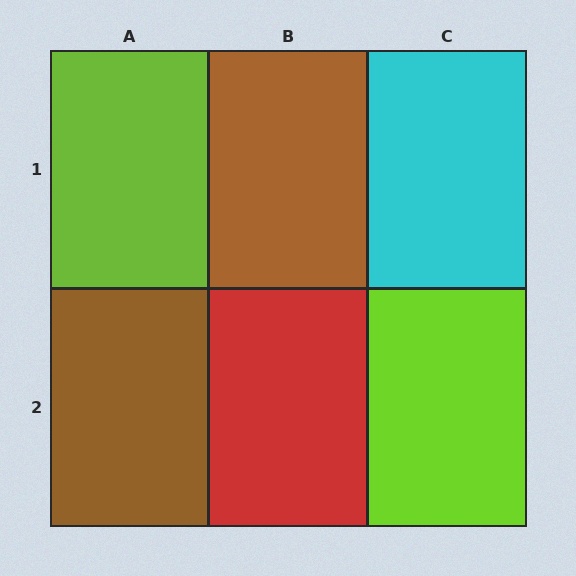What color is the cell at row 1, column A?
Lime.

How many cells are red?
1 cell is red.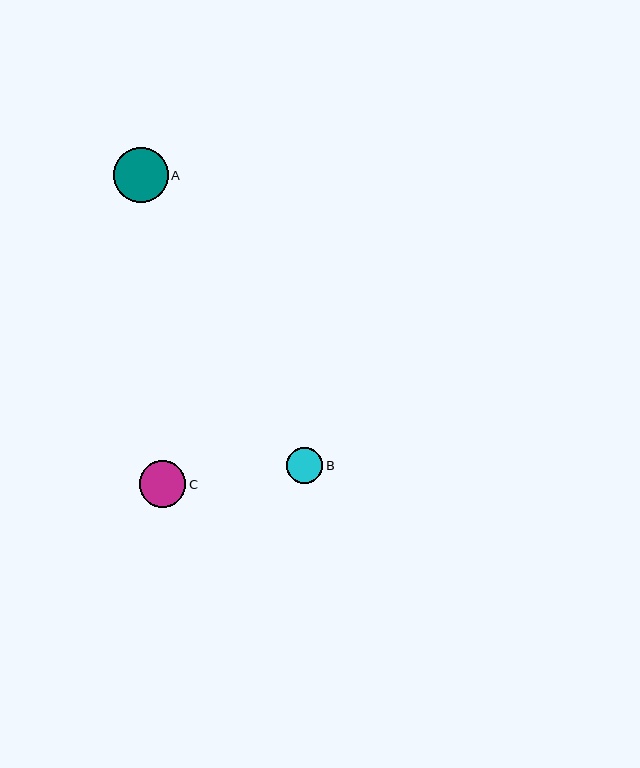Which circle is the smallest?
Circle B is the smallest with a size of approximately 36 pixels.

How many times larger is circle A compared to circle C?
Circle A is approximately 1.2 times the size of circle C.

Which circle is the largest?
Circle A is the largest with a size of approximately 55 pixels.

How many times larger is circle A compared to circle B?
Circle A is approximately 1.5 times the size of circle B.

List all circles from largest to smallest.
From largest to smallest: A, C, B.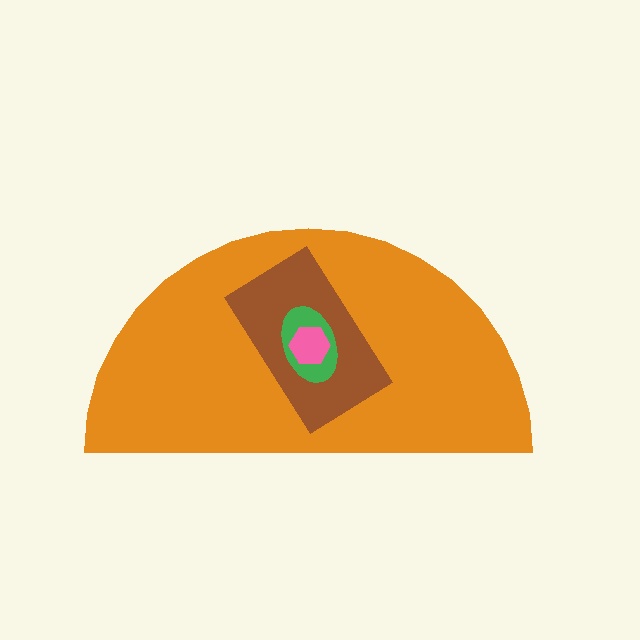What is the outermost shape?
The orange semicircle.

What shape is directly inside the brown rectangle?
The green ellipse.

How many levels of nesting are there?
4.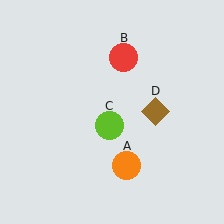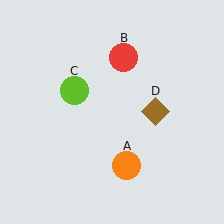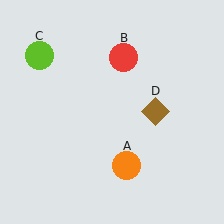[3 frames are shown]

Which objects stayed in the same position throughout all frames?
Orange circle (object A) and red circle (object B) and brown diamond (object D) remained stationary.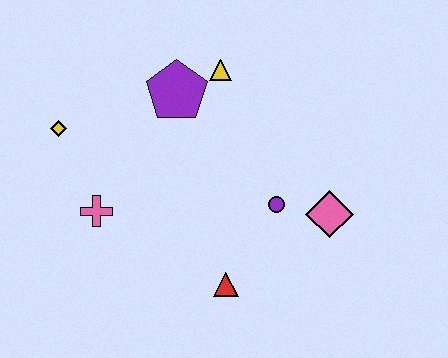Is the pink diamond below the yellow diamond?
Yes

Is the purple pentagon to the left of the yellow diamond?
No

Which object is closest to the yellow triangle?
The purple pentagon is closest to the yellow triangle.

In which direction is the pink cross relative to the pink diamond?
The pink cross is to the left of the pink diamond.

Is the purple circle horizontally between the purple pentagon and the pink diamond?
Yes